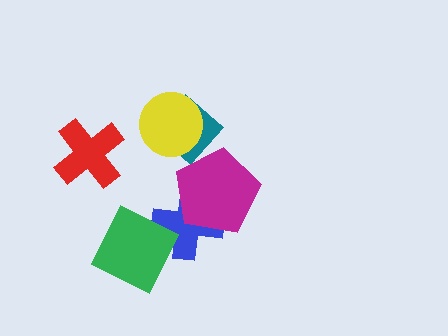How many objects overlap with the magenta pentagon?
1 object overlaps with the magenta pentagon.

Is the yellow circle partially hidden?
No, no other shape covers it.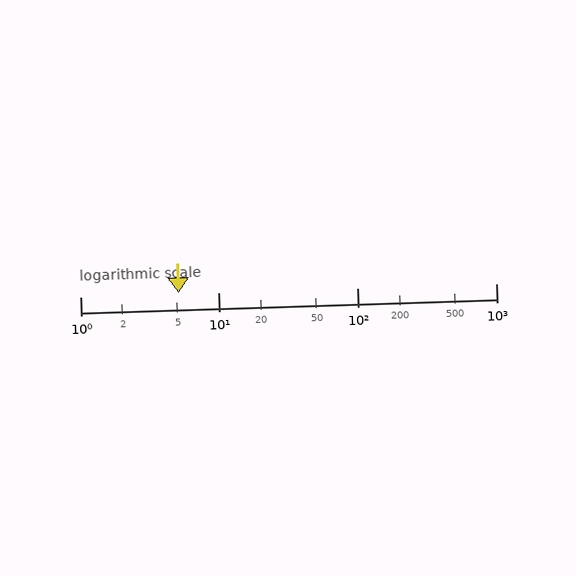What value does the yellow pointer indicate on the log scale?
The pointer indicates approximately 5.1.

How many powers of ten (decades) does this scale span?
The scale spans 3 decades, from 1 to 1000.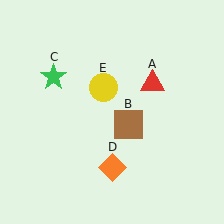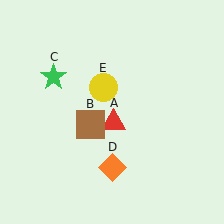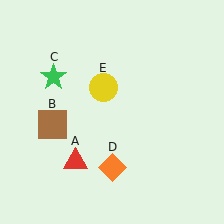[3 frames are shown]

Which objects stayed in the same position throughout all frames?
Green star (object C) and orange diamond (object D) and yellow circle (object E) remained stationary.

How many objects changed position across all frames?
2 objects changed position: red triangle (object A), brown square (object B).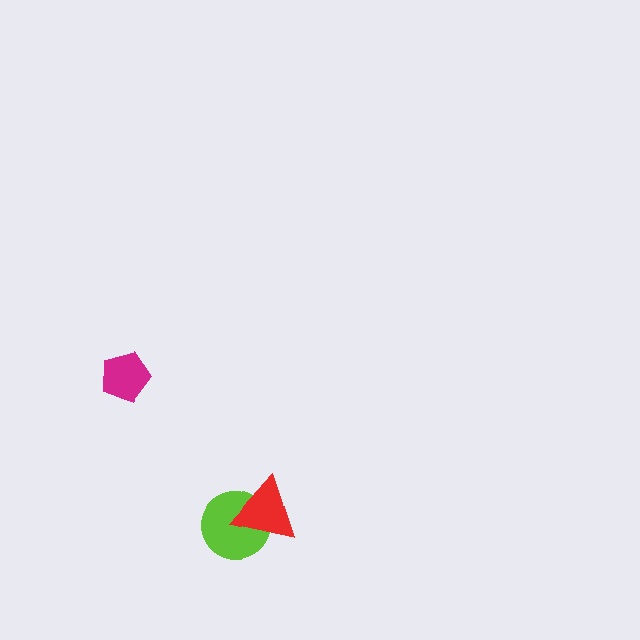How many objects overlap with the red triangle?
1 object overlaps with the red triangle.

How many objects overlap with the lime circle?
1 object overlaps with the lime circle.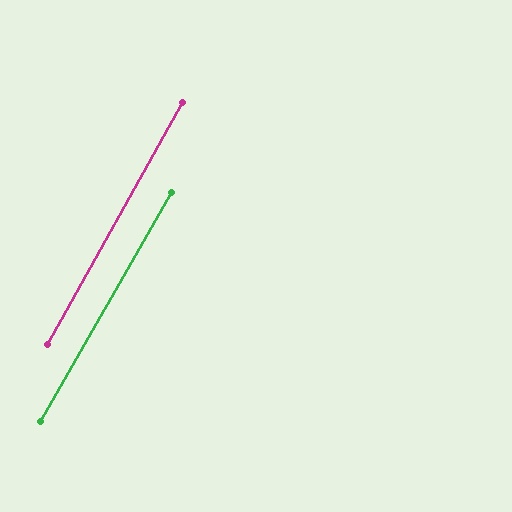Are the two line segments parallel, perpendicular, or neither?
Parallel — their directions differ by only 0.6°.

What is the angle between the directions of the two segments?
Approximately 1 degree.